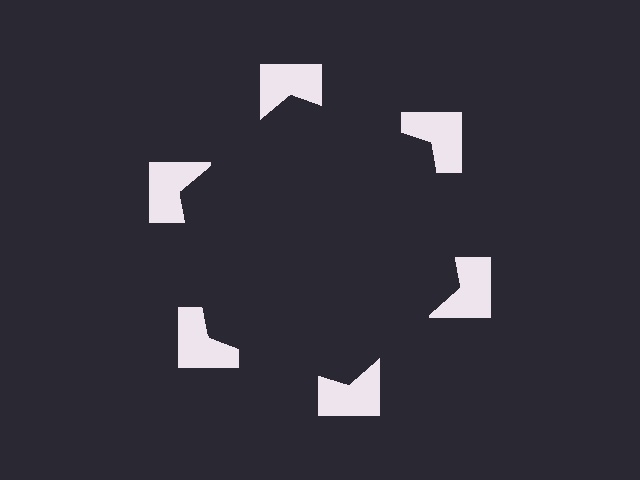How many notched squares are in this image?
There are 6 — one at each vertex of the illusory hexagon.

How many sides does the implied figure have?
6 sides.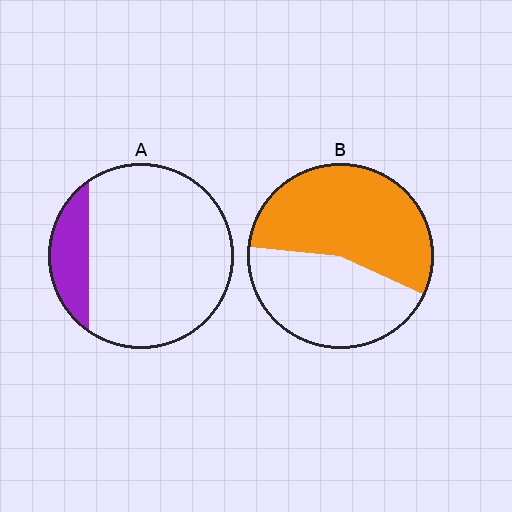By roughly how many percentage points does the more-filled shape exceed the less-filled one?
By roughly 40 percentage points (B over A).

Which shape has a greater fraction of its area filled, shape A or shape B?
Shape B.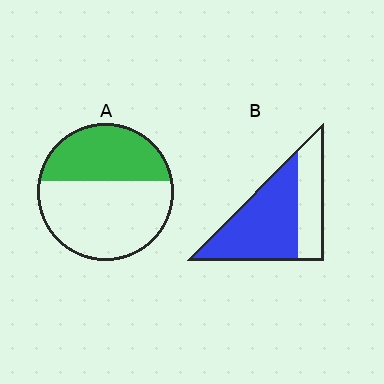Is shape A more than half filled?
No.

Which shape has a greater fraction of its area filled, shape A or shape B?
Shape B.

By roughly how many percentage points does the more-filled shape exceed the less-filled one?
By roughly 25 percentage points (B over A).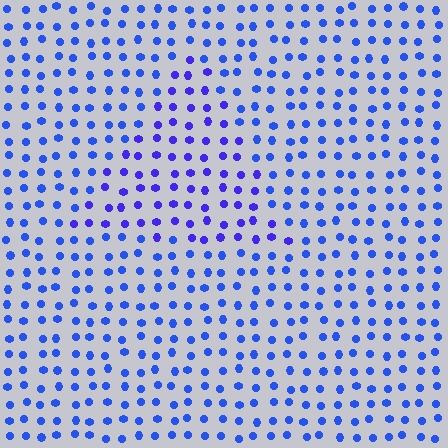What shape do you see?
I see a triangle.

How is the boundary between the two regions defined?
The boundary is defined purely by a slight shift in hue (about 23 degrees). Spacing, size, and orientation are identical on both sides.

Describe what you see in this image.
The image is filled with small blue elements in a uniform arrangement. A triangle-shaped region is visible where the elements are tinted to a slightly different hue, forming a subtle color boundary.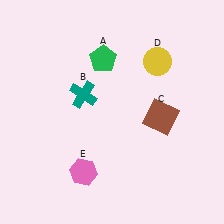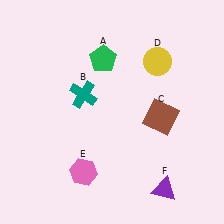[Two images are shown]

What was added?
A purple triangle (F) was added in Image 2.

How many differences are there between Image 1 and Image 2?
There is 1 difference between the two images.